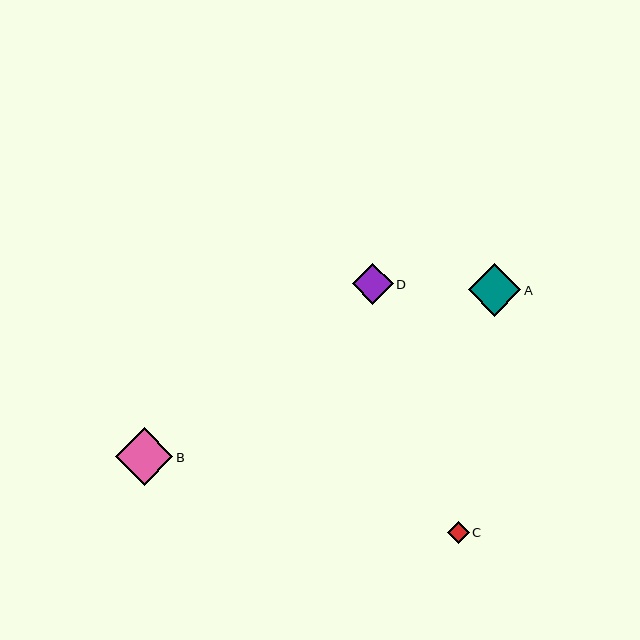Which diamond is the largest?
Diamond B is the largest with a size of approximately 58 pixels.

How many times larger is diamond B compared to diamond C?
Diamond B is approximately 2.6 times the size of diamond C.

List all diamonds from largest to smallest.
From largest to smallest: B, A, D, C.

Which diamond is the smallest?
Diamond C is the smallest with a size of approximately 22 pixels.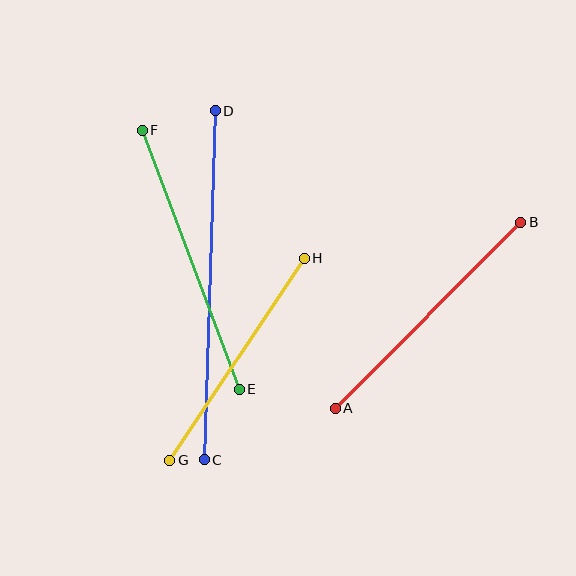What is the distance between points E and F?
The distance is approximately 276 pixels.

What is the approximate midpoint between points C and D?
The midpoint is at approximately (210, 285) pixels.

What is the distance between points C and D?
The distance is approximately 349 pixels.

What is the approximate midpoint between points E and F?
The midpoint is at approximately (191, 260) pixels.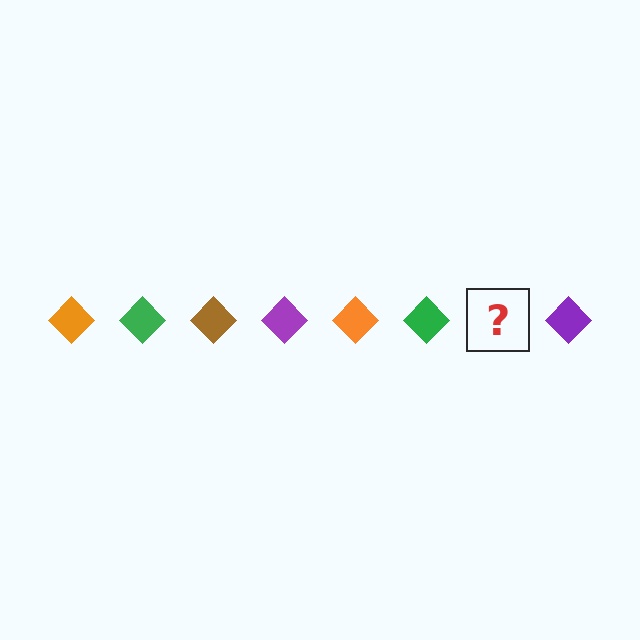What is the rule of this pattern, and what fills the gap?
The rule is that the pattern cycles through orange, green, brown, purple diamonds. The gap should be filled with a brown diamond.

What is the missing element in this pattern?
The missing element is a brown diamond.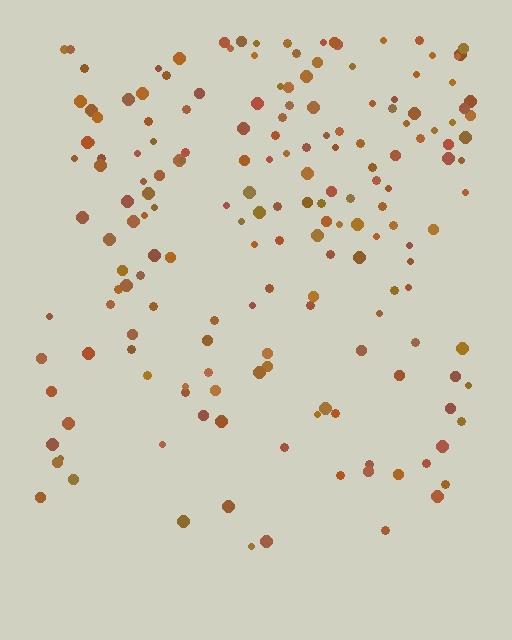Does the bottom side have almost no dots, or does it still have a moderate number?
Still a moderate number, just noticeably fewer than the top.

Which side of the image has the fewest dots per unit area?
The bottom.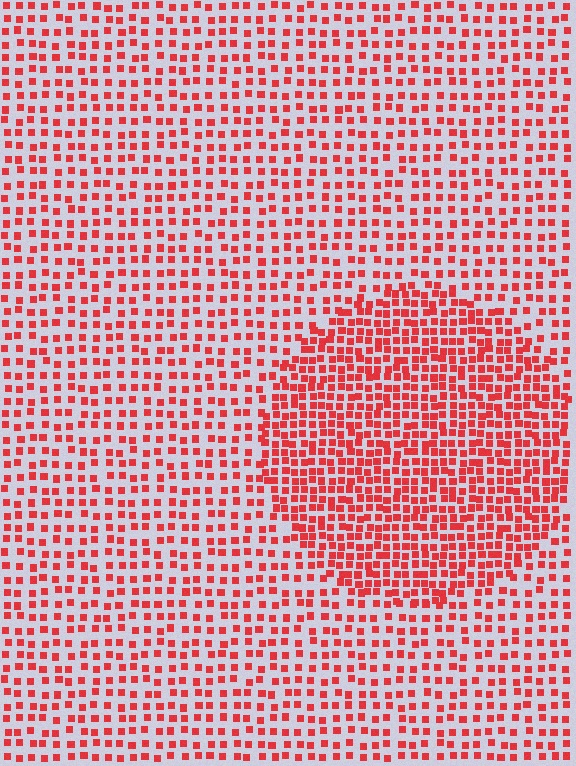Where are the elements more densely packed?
The elements are more densely packed inside the circle boundary.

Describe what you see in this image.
The image contains small red elements arranged at two different densities. A circle-shaped region is visible where the elements are more densely packed than the surrounding area.